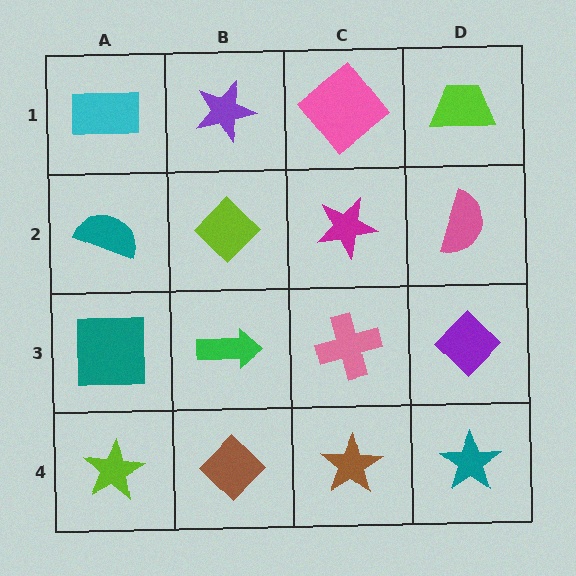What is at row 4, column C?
A brown star.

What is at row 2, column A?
A teal semicircle.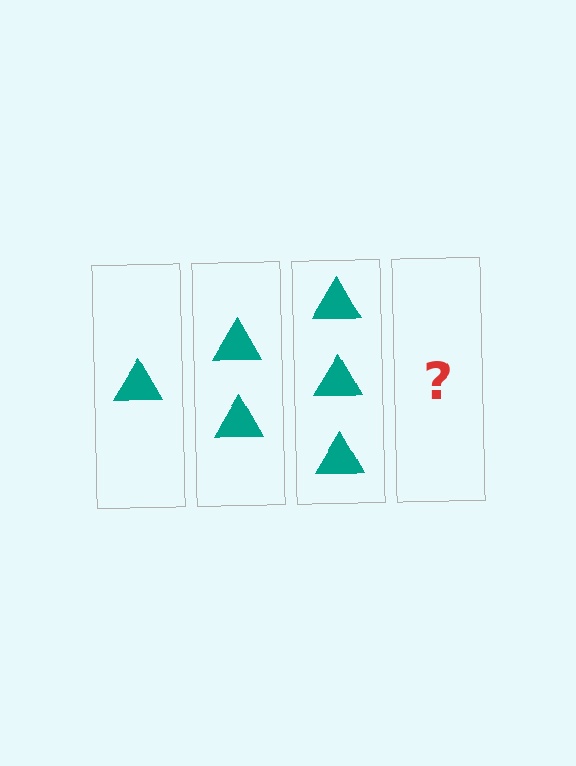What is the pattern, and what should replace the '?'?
The pattern is that each step adds one more triangle. The '?' should be 4 triangles.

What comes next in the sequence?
The next element should be 4 triangles.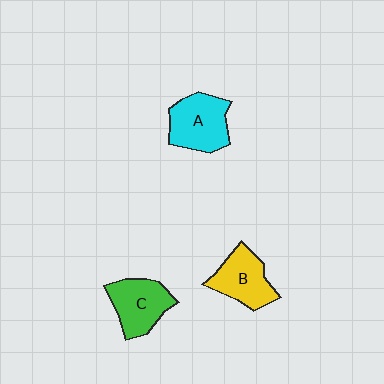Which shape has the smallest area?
Shape B (yellow).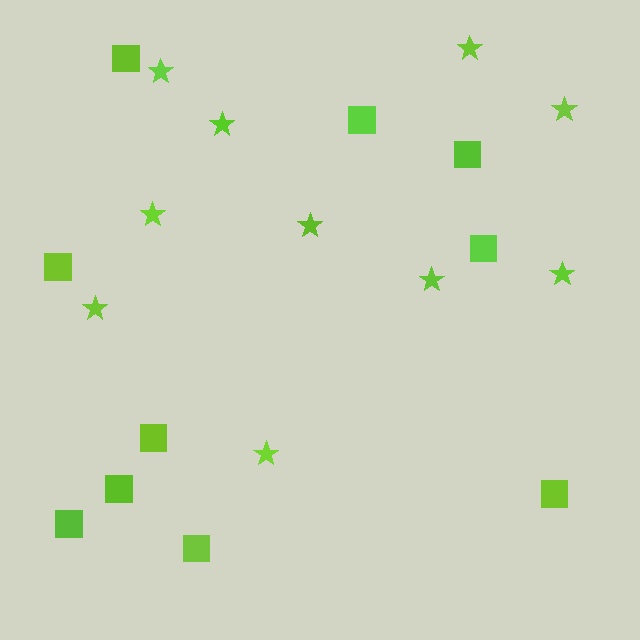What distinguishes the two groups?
There are 2 groups: one group of stars (10) and one group of squares (10).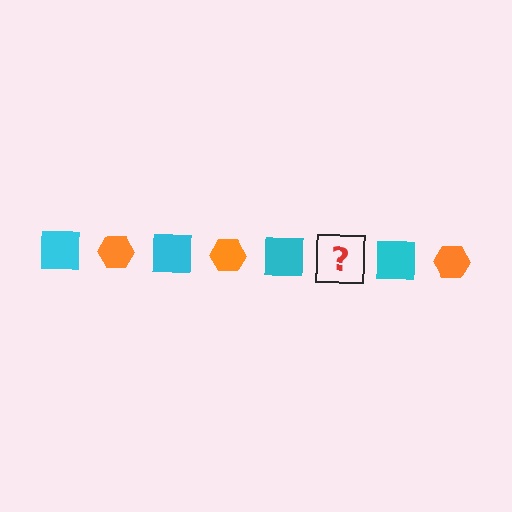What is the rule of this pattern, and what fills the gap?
The rule is that the pattern alternates between cyan square and orange hexagon. The gap should be filled with an orange hexagon.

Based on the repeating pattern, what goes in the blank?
The blank should be an orange hexagon.